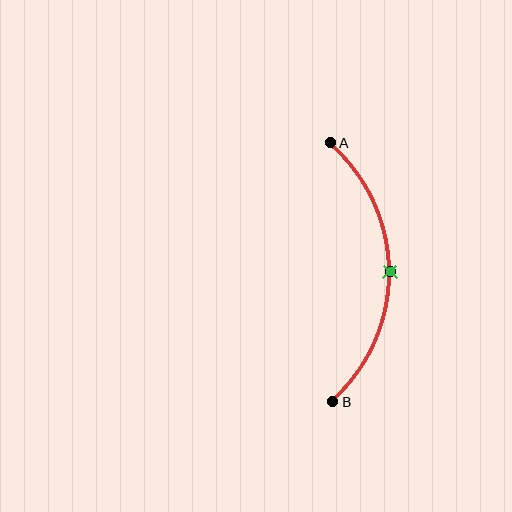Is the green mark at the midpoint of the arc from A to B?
Yes. The green mark lies on the arc at equal arc-length from both A and B — it is the arc midpoint.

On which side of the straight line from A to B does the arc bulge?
The arc bulges to the right of the straight line connecting A and B.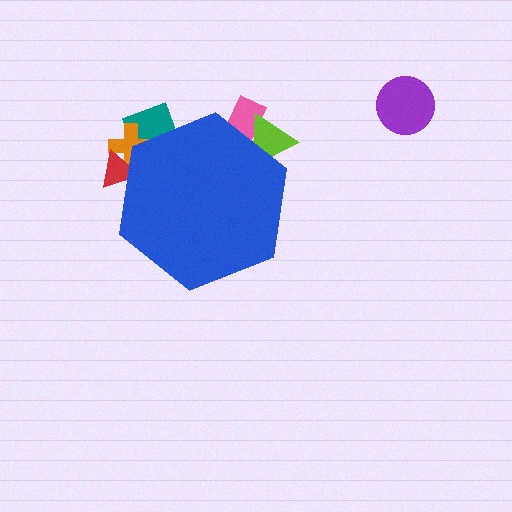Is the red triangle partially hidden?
Yes, the red triangle is partially hidden behind the blue hexagon.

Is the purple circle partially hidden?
No, the purple circle is fully visible.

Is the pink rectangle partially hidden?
Yes, the pink rectangle is partially hidden behind the blue hexagon.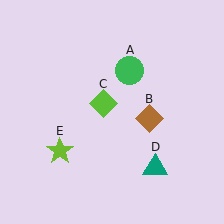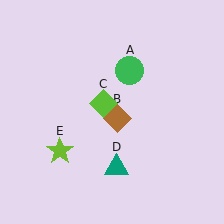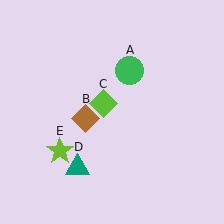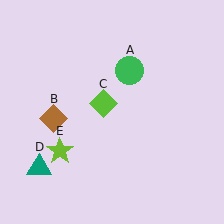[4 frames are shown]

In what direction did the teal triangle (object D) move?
The teal triangle (object D) moved left.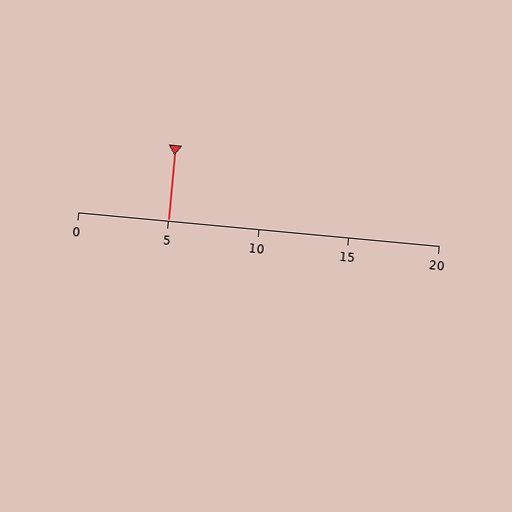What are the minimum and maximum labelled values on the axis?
The axis runs from 0 to 20.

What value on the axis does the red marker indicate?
The marker indicates approximately 5.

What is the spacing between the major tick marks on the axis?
The major ticks are spaced 5 apart.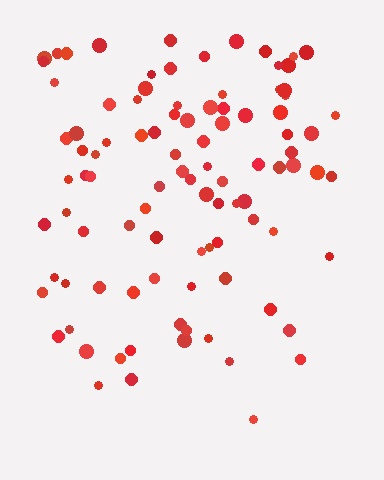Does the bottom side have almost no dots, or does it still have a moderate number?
Still a moderate number, just noticeably fewer than the top.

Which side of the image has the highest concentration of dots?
The top.